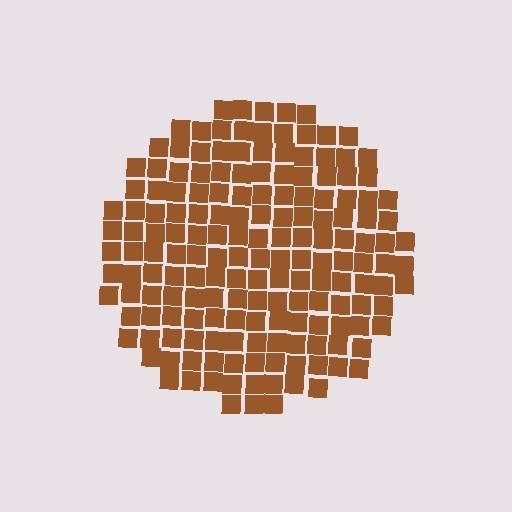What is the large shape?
The large shape is a circle.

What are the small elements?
The small elements are squares.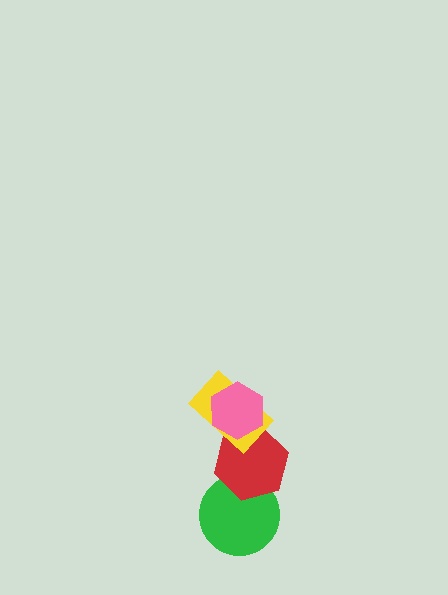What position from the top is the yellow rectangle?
The yellow rectangle is 2nd from the top.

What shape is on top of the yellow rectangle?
The pink hexagon is on top of the yellow rectangle.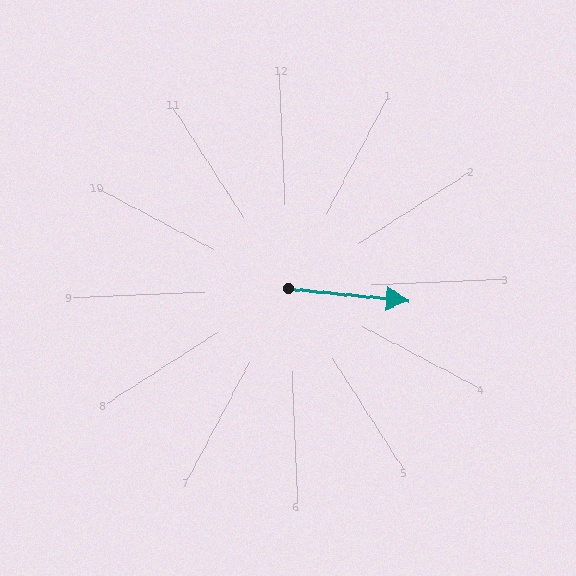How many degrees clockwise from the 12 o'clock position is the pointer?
Approximately 98 degrees.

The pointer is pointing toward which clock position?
Roughly 3 o'clock.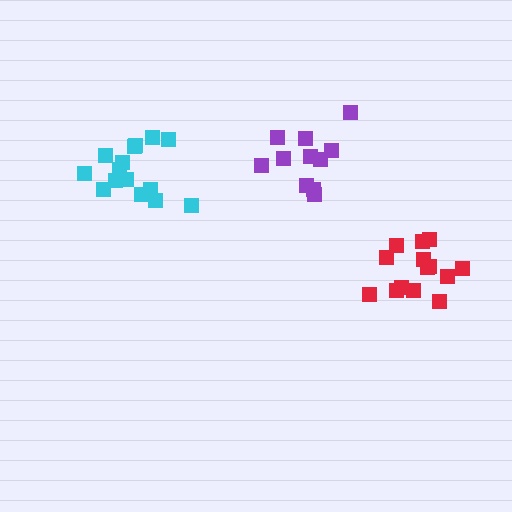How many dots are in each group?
Group 1: 14 dots, Group 2: 15 dots, Group 3: 11 dots (40 total).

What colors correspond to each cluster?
The clusters are colored: red, cyan, purple.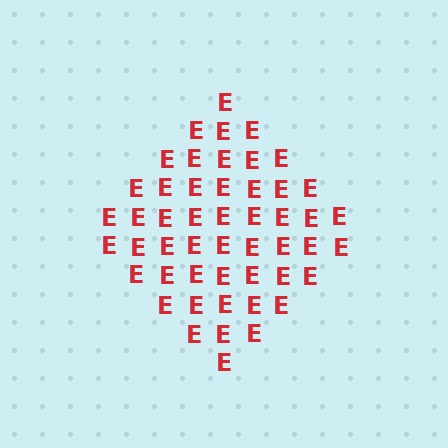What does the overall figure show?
The overall figure shows a diamond.